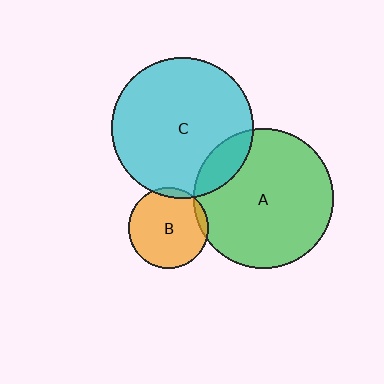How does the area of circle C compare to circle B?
Approximately 3.1 times.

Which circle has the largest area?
Circle C (cyan).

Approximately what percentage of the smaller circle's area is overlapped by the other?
Approximately 15%.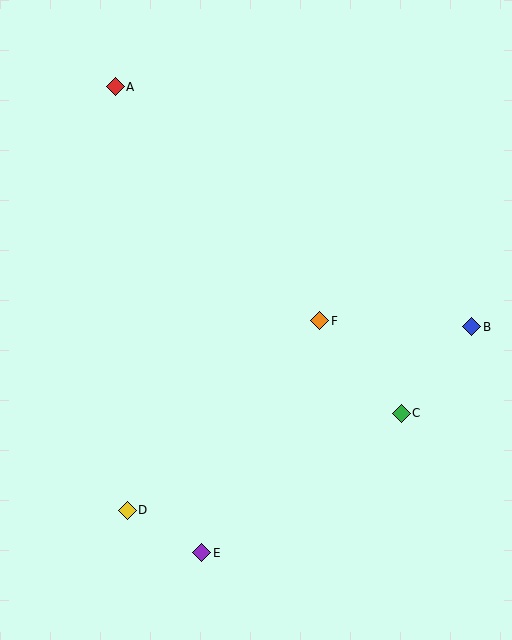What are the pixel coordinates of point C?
Point C is at (401, 413).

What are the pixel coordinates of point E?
Point E is at (202, 553).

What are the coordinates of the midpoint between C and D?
The midpoint between C and D is at (264, 462).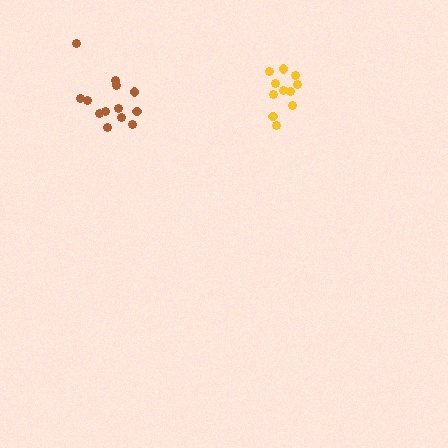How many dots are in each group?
Group 1: 13 dots, Group 2: 11 dots (24 total).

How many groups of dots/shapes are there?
There are 2 groups.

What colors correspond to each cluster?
The clusters are colored: brown, yellow.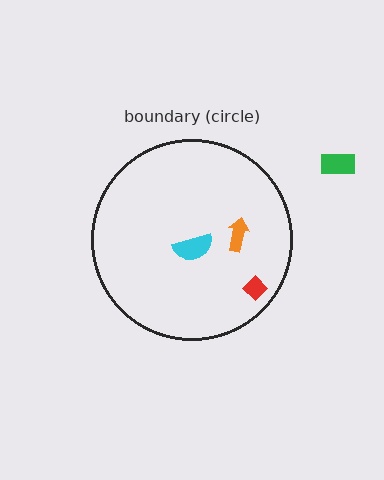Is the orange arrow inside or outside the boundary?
Inside.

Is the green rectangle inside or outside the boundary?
Outside.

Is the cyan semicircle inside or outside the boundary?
Inside.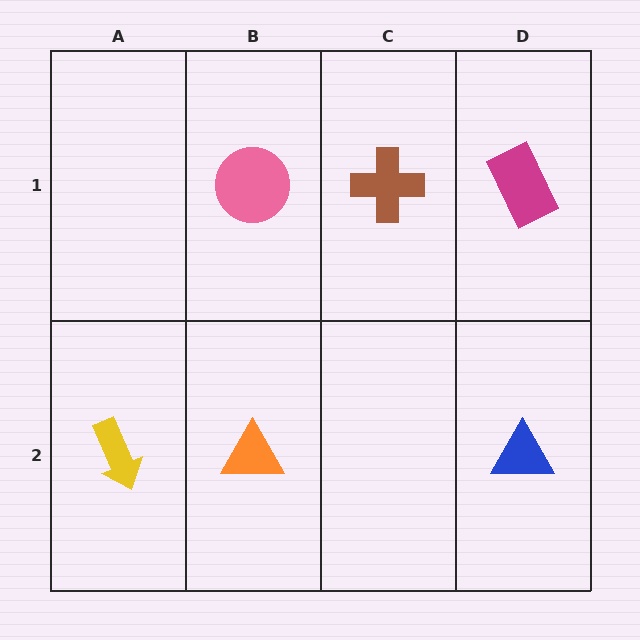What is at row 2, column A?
A yellow arrow.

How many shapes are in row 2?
3 shapes.